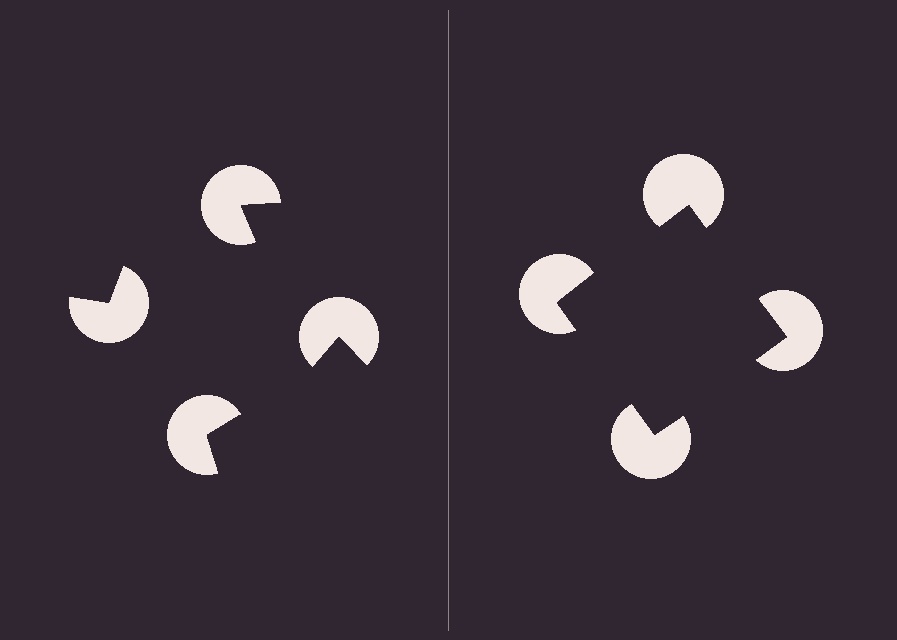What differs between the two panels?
The pac-man discs are positioned identically on both sides; only the wedge orientations differ. On the right they align to a square; on the left they are misaligned.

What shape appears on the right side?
An illusory square.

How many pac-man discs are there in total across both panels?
8 — 4 on each side.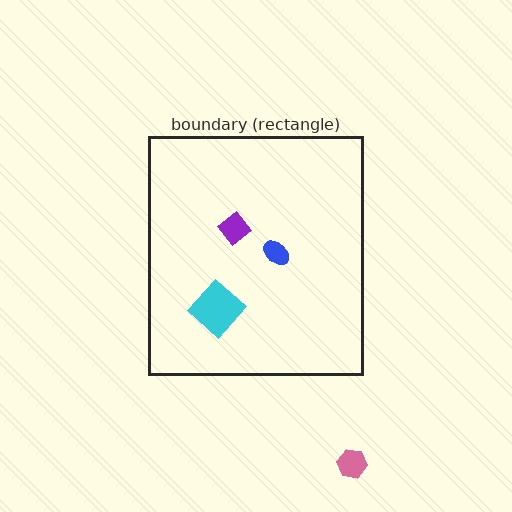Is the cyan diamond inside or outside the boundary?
Inside.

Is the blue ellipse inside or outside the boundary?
Inside.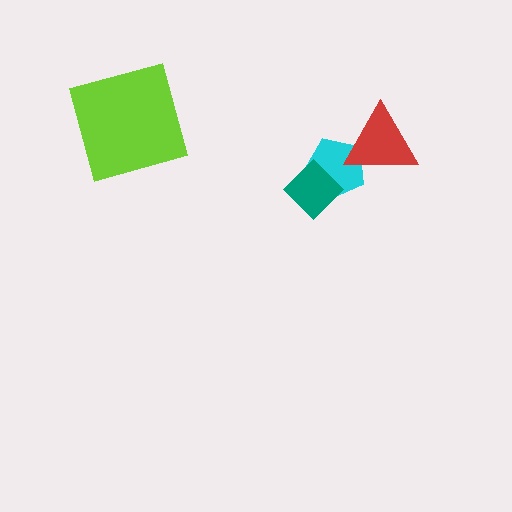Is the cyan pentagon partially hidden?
Yes, it is partially covered by another shape.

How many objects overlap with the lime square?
0 objects overlap with the lime square.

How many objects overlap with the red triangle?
1 object overlaps with the red triangle.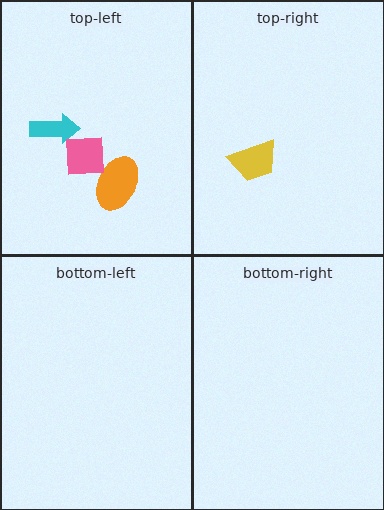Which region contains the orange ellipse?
The top-left region.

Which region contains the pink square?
The top-left region.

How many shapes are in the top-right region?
1.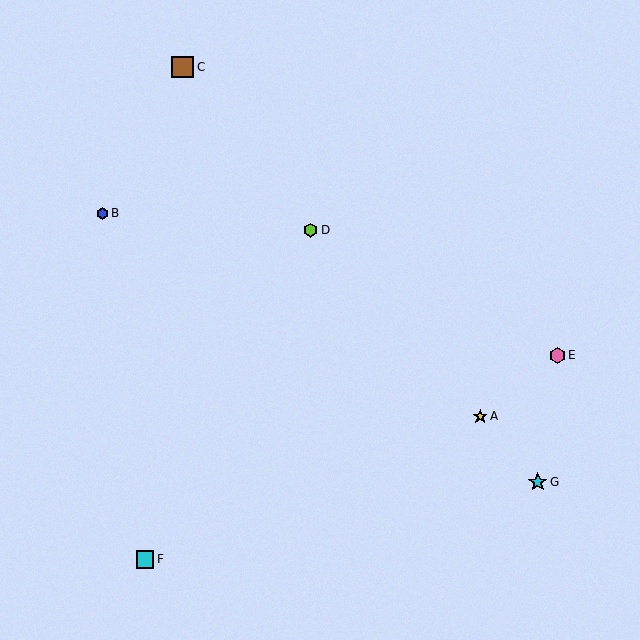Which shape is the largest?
The brown square (labeled C) is the largest.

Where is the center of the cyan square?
The center of the cyan square is at (145, 559).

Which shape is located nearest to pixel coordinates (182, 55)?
The brown square (labeled C) at (183, 67) is nearest to that location.